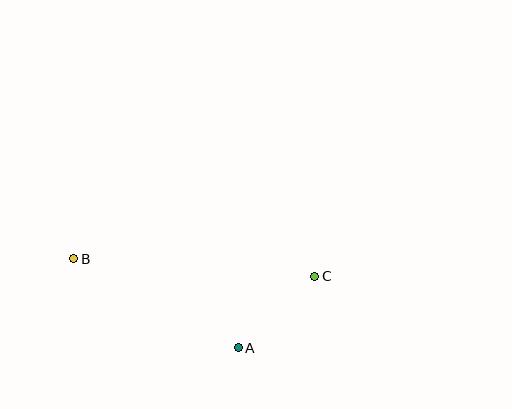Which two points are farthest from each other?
Points B and C are farthest from each other.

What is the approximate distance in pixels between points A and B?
The distance between A and B is approximately 187 pixels.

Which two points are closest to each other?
Points A and C are closest to each other.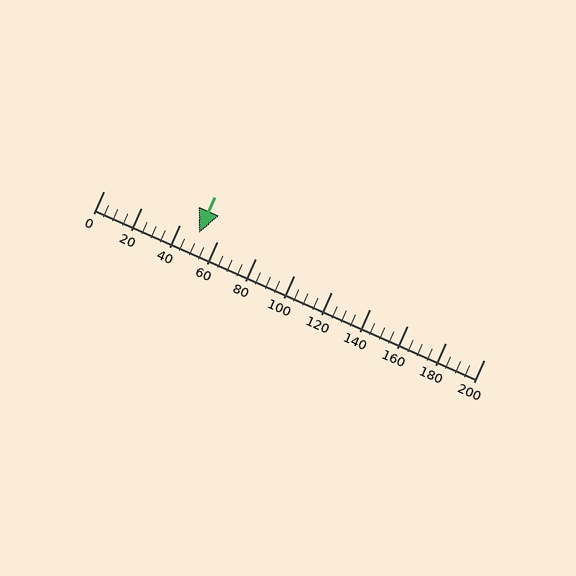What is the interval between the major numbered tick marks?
The major tick marks are spaced 20 units apart.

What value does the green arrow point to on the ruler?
The green arrow points to approximately 50.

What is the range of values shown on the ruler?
The ruler shows values from 0 to 200.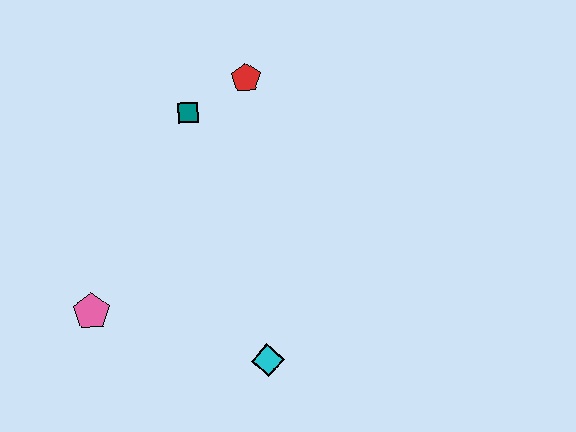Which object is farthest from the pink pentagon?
The red pentagon is farthest from the pink pentagon.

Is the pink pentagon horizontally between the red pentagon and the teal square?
No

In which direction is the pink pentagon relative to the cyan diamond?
The pink pentagon is to the left of the cyan diamond.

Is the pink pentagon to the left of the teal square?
Yes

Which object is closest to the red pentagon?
The teal square is closest to the red pentagon.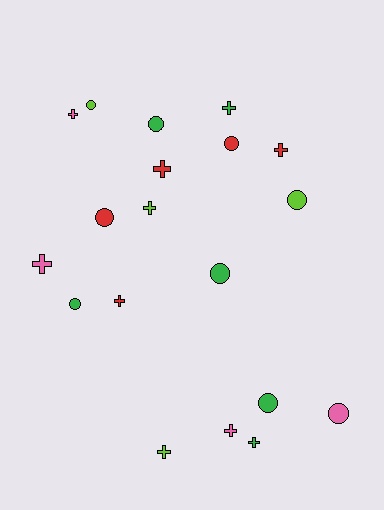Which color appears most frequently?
Green, with 6 objects.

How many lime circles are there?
There are 2 lime circles.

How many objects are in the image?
There are 19 objects.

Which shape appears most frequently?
Cross, with 10 objects.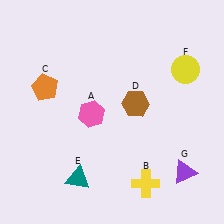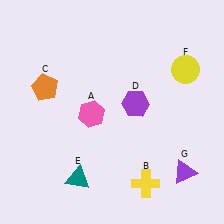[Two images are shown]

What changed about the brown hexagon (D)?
In Image 1, D is brown. In Image 2, it changed to purple.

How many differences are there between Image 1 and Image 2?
There is 1 difference between the two images.